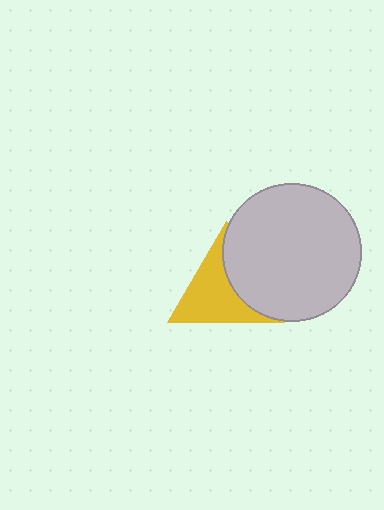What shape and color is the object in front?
The object in front is a light gray circle.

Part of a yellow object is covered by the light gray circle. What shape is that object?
It is a triangle.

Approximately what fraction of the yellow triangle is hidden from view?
Roughly 38% of the yellow triangle is hidden behind the light gray circle.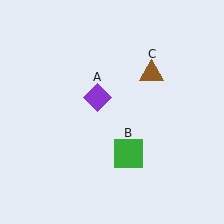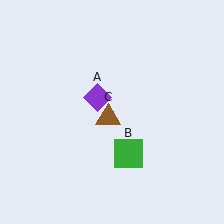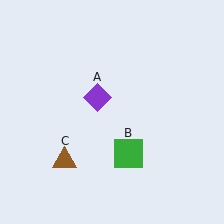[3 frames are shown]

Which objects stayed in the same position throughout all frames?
Purple diamond (object A) and green square (object B) remained stationary.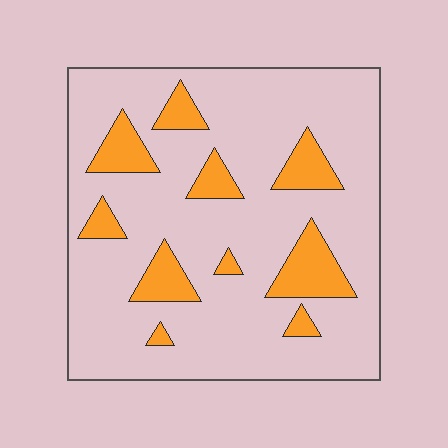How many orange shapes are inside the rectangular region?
10.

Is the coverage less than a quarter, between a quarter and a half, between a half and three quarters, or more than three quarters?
Less than a quarter.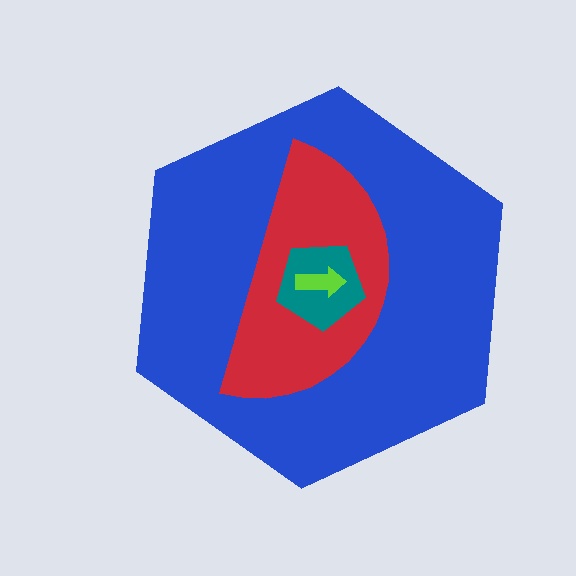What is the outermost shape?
The blue hexagon.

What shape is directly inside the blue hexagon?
The red semicircle.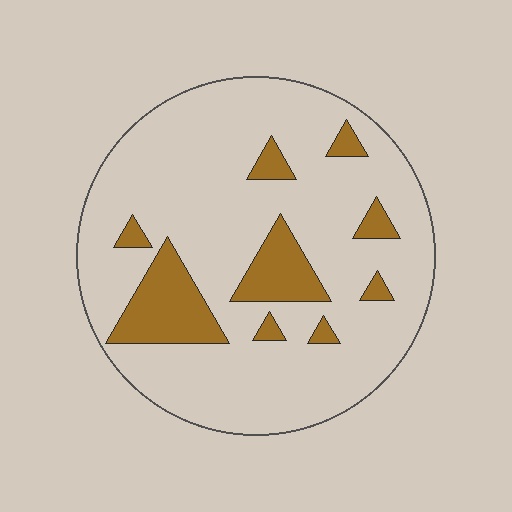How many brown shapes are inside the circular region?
9.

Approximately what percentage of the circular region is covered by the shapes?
Approximately 15%.